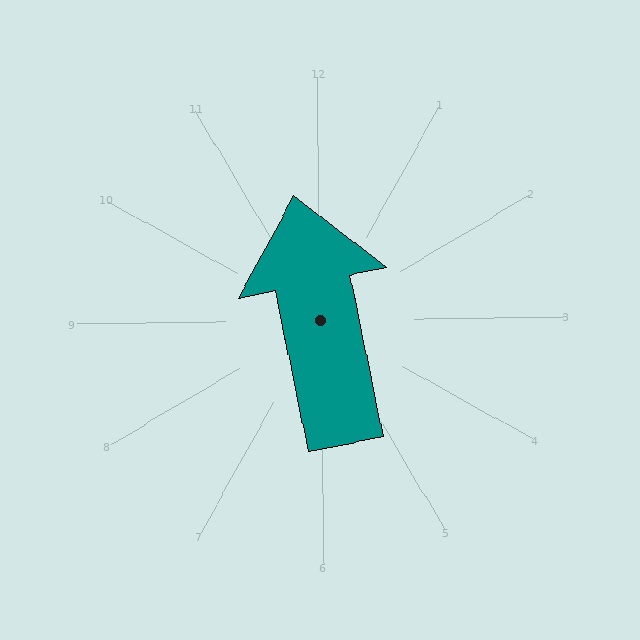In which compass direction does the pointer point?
North.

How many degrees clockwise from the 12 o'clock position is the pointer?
Approximately 349 degrees.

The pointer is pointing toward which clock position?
Roughly 12 o'clock.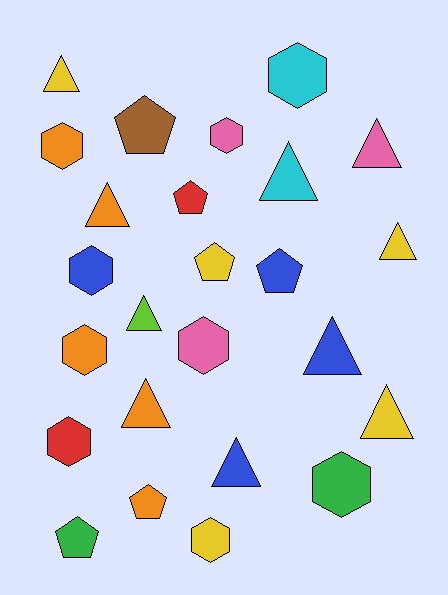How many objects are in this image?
There are 25 objects.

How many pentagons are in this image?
There are 6 pentagons.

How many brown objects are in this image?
There is 1 brown object.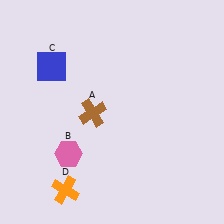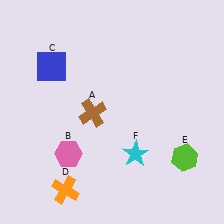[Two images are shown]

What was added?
A lime hexagon (E), a cyan star (F) were added in Image 2.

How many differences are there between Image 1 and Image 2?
There are 2 differences between the two images.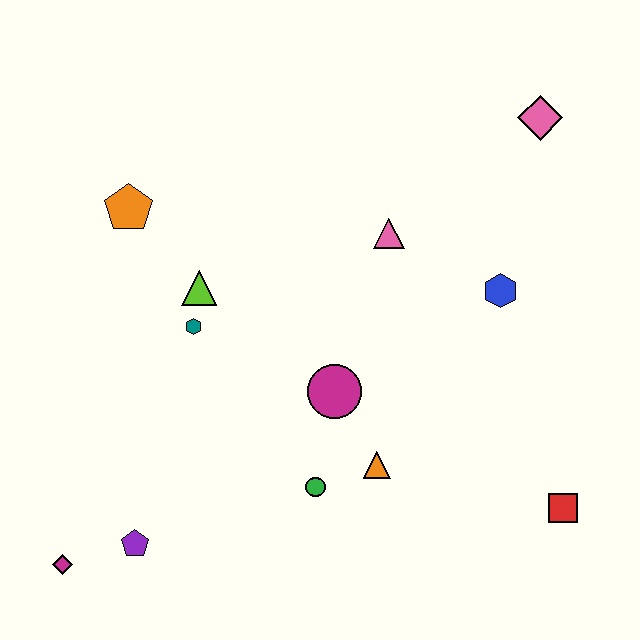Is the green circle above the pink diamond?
No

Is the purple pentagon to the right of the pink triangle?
No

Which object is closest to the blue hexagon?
The pink triangle is closest to the blue hexagon.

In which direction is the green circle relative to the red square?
The green circle is to the left of the red square.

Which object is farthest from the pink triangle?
The magenta diamond is farthest from the pink triangle.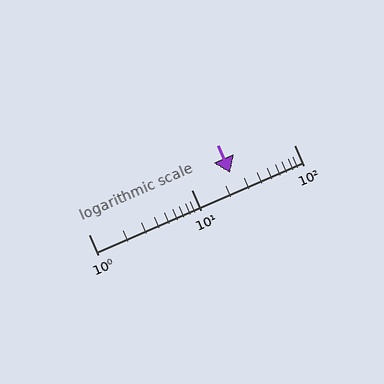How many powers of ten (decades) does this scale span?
The scale spans 2 decades, from 1 to 100.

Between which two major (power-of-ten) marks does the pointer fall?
The pointer is between 10 and 100.